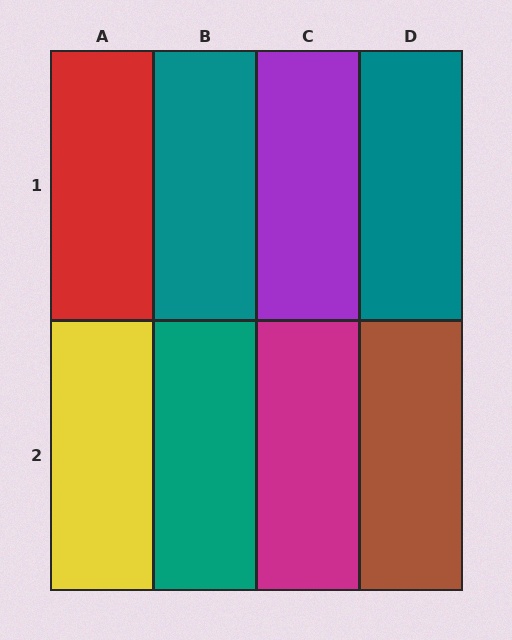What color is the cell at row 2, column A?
Yellow.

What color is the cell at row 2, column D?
Brown.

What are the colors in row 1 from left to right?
Red, teal, purple, teal.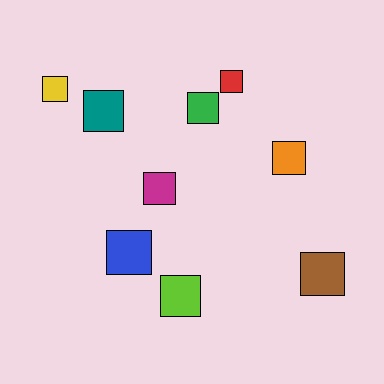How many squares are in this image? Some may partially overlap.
There are 9 squares.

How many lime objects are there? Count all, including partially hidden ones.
There is 1 lime object.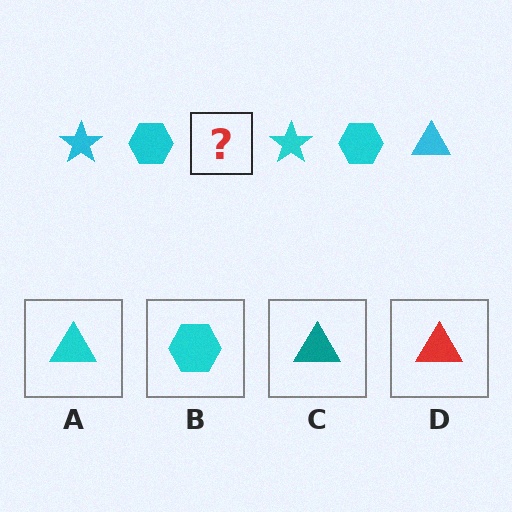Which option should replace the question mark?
Option A.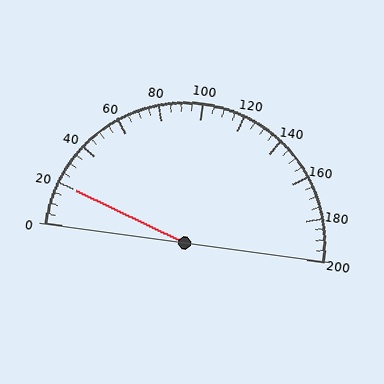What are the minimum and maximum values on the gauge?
The gauge ranges from 0 to 200.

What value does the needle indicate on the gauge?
The needle indicates approximately 20.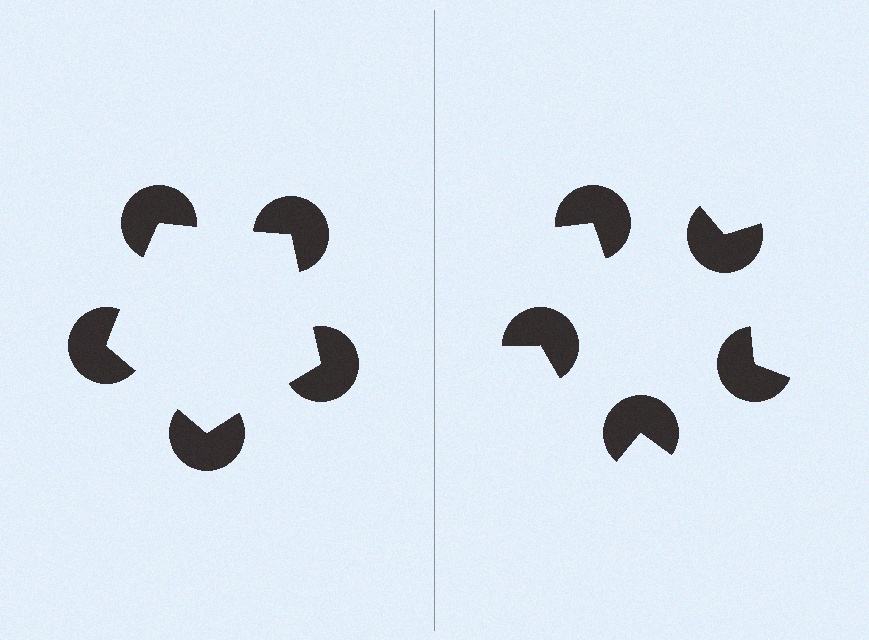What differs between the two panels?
The pac-man discs are positioned identically on both sides; only the wedge orientations differ. On the left they align to a pentagon; on the right they are misaligned.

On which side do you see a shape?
An illusory pentagon appears on the left side. On the right side the wedge cuts are rotated, so no coherent shape forms.